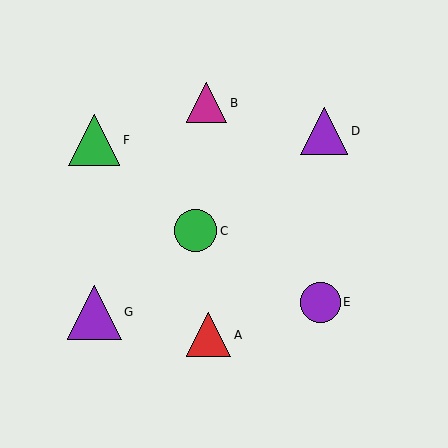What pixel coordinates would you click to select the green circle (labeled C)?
Click at (196, 231) to select the green circle C.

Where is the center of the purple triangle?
The center of the purple triangle is at (95, 312).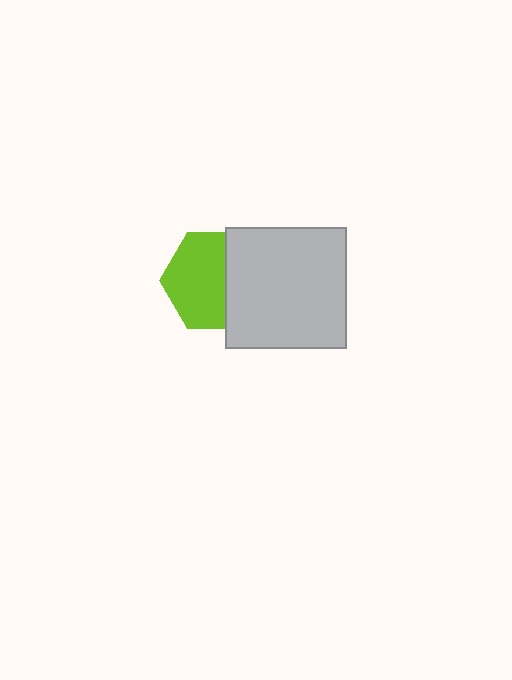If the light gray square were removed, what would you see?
You would see the complete lime hexagon.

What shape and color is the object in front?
The object in front is a light gray square.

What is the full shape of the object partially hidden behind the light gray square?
The partially hidden object is a lime hexagon.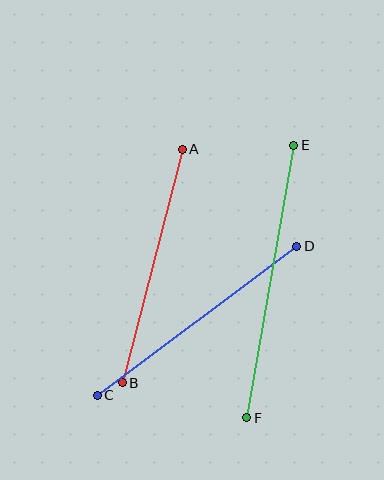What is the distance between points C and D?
The distance is approximately 249 pixels.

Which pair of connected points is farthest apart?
Points E and F are farthest apart.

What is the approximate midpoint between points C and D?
The midpoint is at approximately (197, 321) pixels.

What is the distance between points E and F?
The distance is approximately 277 pixels.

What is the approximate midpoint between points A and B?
The midpoint is at approximately (152, 266) pixels.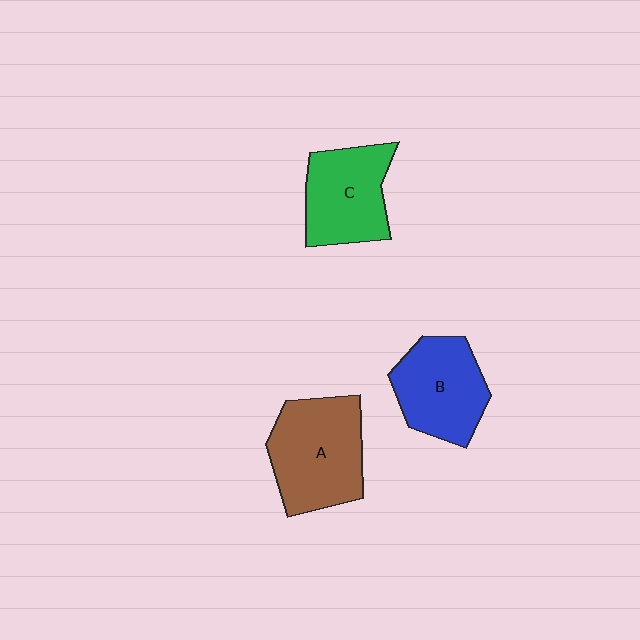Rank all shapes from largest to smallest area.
From largest to smallest: A (brown), B (blue), C (green).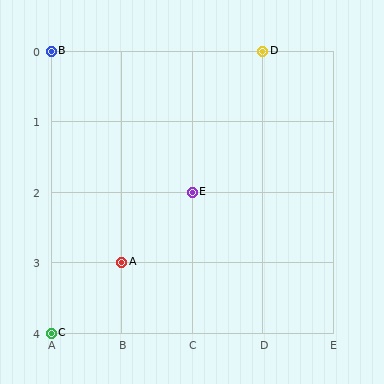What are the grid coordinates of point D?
Point D is at grid coordinates (D, 0).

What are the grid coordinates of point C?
Point C is at grid coordinates (A, 4).